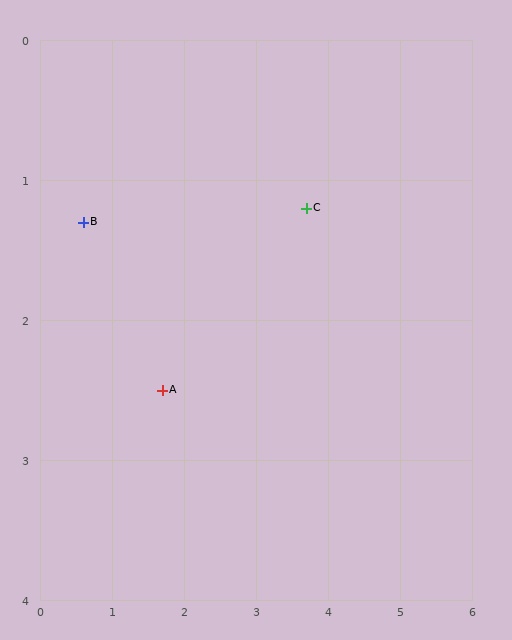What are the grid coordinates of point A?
Point A is at approximately (1.7, 2.5).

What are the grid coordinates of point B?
Point B is at approximately (0.6, 1.3).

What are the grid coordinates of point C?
Point C is at approximately (3.7, 1.2).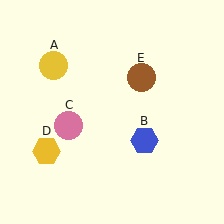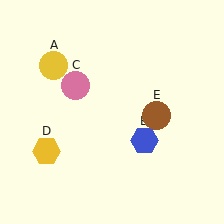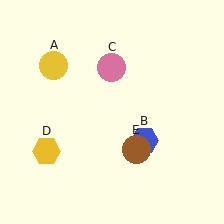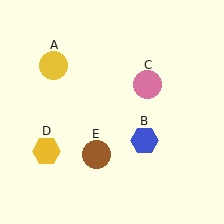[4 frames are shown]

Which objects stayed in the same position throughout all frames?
Yellow circle (object A) and blue hexagon (object B) and yellow hexagon (object D) remained stationary.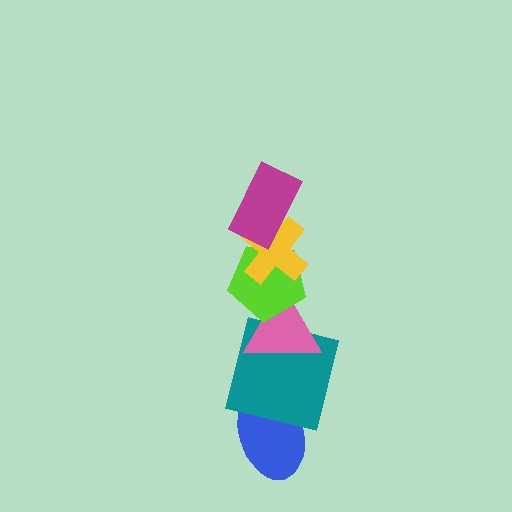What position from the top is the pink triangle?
The pink triangle is 4th from the top.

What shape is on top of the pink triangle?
The lime pentagon is on top of the pink triangle.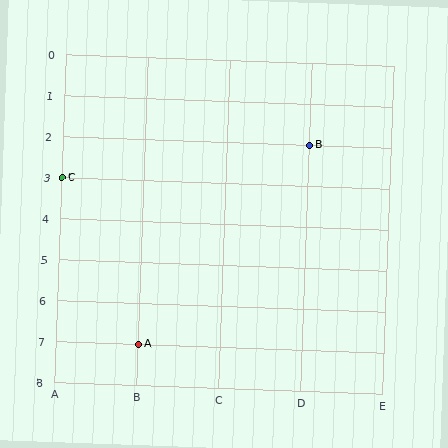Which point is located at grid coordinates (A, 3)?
Point C is at (A, 3).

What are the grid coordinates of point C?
Point C is at grid coordinates (A, 3).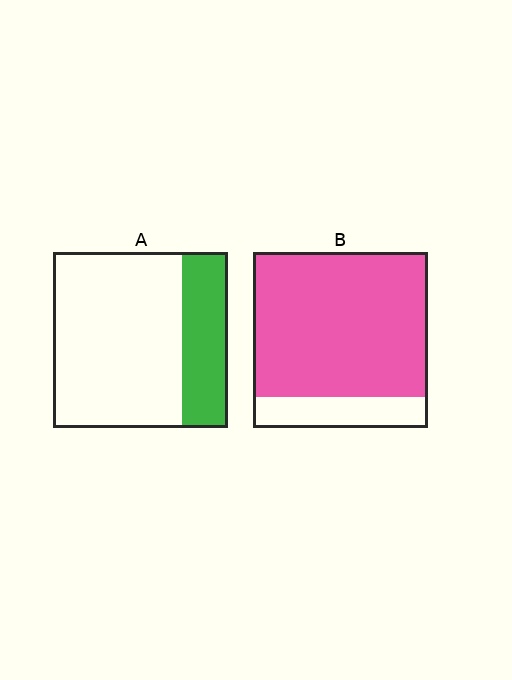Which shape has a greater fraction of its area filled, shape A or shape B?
Shape B.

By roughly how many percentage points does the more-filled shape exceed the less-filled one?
By roughly 55 percentage points (B over A).